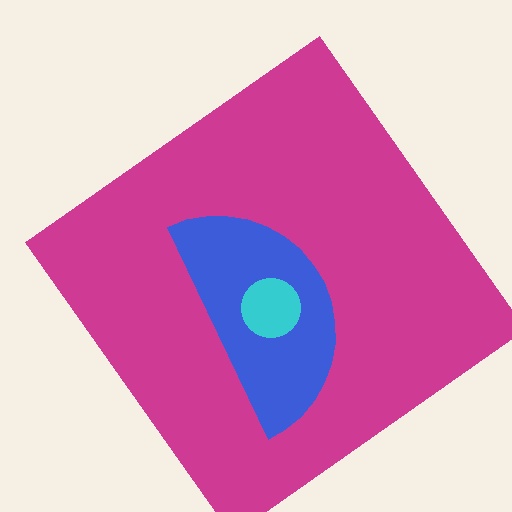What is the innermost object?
The cyan circle.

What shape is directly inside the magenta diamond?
The blue semicircle.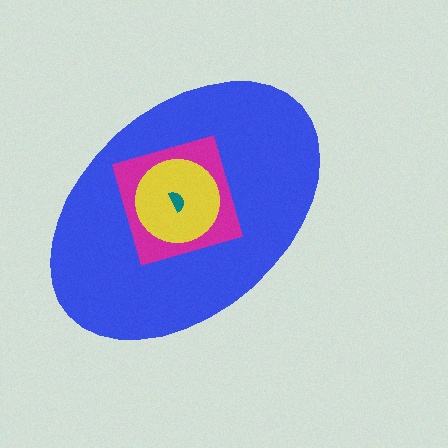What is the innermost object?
The teal semicircle.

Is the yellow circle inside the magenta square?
Yes.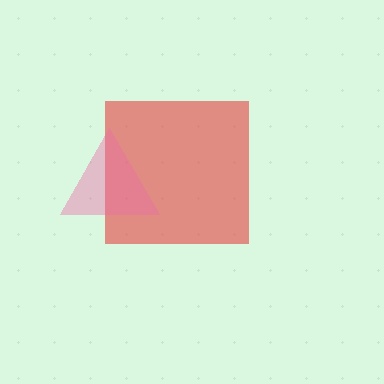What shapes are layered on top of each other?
The layered shapes are: a red square, a pink triangle.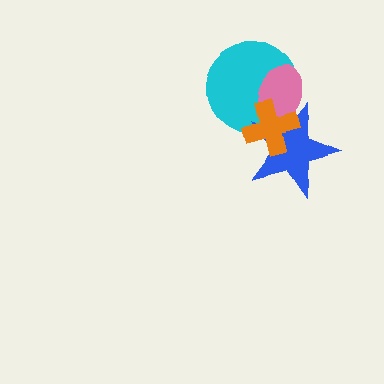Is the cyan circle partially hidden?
Yes, it is partially covered by another shape.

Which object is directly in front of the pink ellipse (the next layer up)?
The blue star is directly in front of the pink ellipse.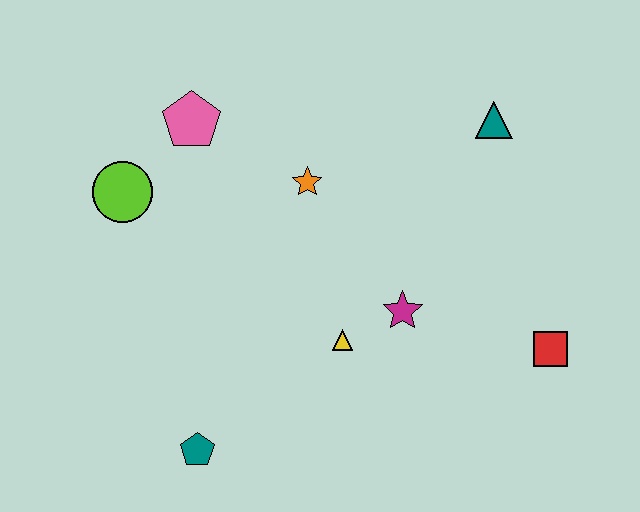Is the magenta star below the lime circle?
Yes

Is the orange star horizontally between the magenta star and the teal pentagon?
Yes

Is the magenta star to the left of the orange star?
No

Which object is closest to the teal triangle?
The orange star is closest to the teal triangle.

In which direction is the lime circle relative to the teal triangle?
The lime circle is to the left of the teal triangle.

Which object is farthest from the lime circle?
The red square is farthest from the lime circle.